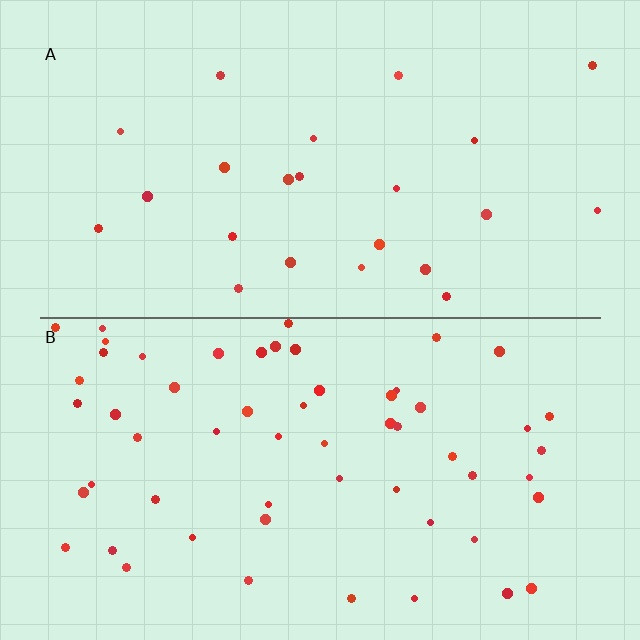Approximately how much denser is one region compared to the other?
Approximately 2.5× — region B over region A.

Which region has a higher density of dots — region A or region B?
B (the bottom).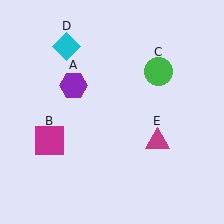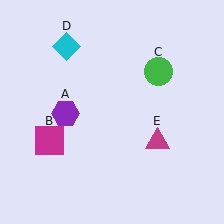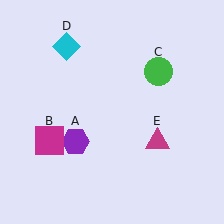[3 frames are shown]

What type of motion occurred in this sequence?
The purple hexagon (object A) rotated counterclockwise around the center of the scene.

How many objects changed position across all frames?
1 object changed position: purple hexagon (object A).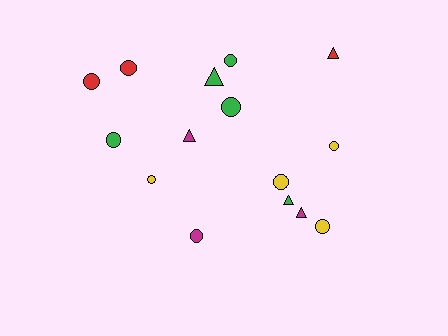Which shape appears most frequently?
Circle, with 10 objects.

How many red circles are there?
There are 2 red circles.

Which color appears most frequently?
Green, with 5 objects.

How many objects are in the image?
There are 15 objects.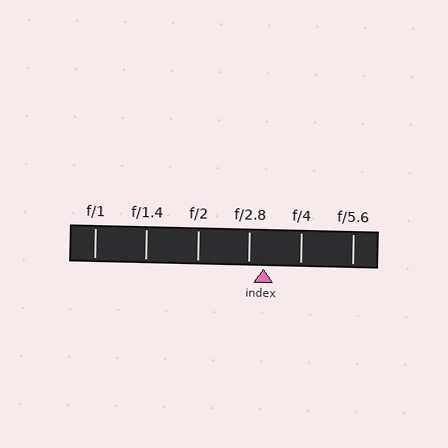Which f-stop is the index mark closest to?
The index mark is closest to f/2.8.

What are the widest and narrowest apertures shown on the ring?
The widest aperture shown is f/1 and the narrowest is f/5.6.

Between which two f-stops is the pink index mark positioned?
The index mark is between f/2.8 and f/4.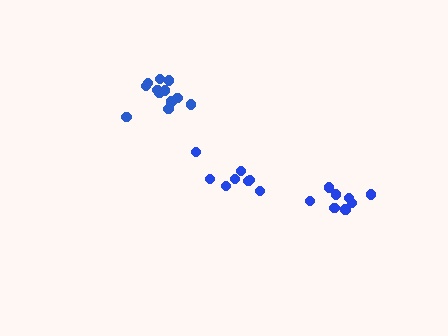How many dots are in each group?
Group 1: 12 dots, Group 2: 8 dots, Group 3: 8 dots (28 total).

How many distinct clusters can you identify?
There are 3 distinct clusters.